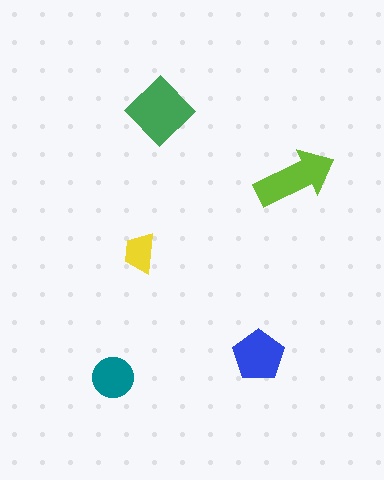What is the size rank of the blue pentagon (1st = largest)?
3rd.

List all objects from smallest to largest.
The yellow trapezoid, the teal circle, the blue pentagon, the lime arrow, the green diamond.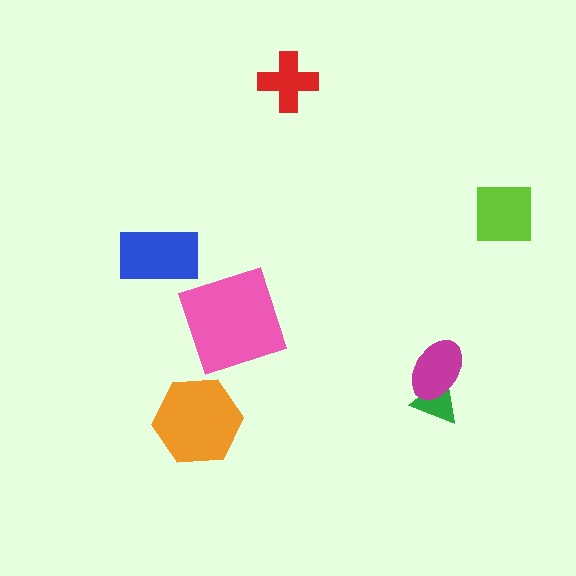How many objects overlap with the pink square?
0 objects overlap with the pink square.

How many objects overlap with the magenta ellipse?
1 object overlaps with the magenta ellipse.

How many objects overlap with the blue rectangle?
0 objects overlap with the blue rectangle.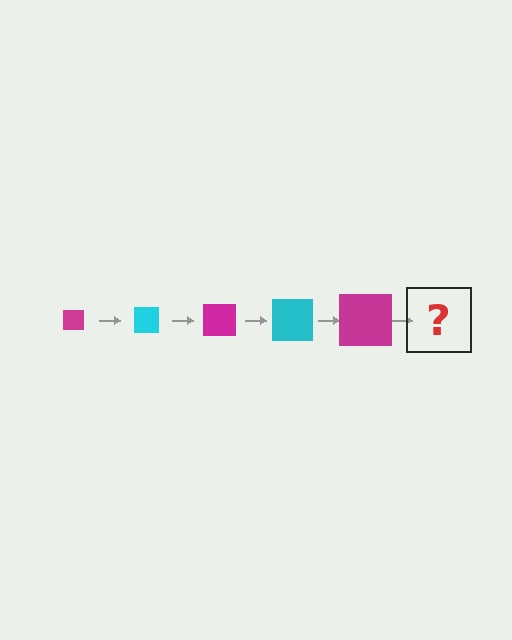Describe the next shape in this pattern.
It should be a cyan square, larger than the previous one.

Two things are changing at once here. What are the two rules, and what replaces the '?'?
The two rules are that the square grows larger each step and the color cycles through magenta and cyan. The '?' should be a cyan square, larger than the previous one.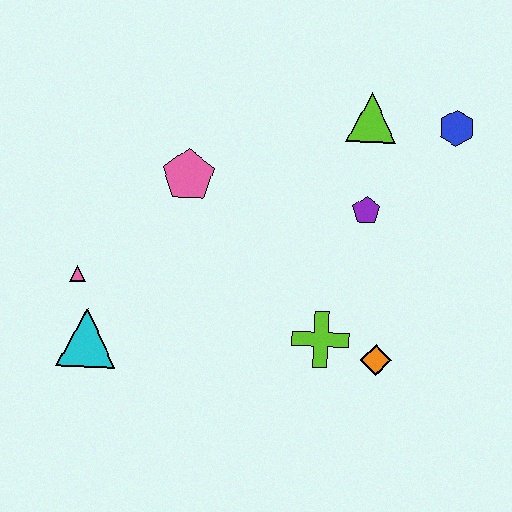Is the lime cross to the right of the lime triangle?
No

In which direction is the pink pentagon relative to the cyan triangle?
The pink pentagon is above the cyan triangle.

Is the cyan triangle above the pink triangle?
No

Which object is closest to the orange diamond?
The lime cross is closest to the orange diamond.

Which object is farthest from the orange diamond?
The pink triangle is farthest from the orange diamond.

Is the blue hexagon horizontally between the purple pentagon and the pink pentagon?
No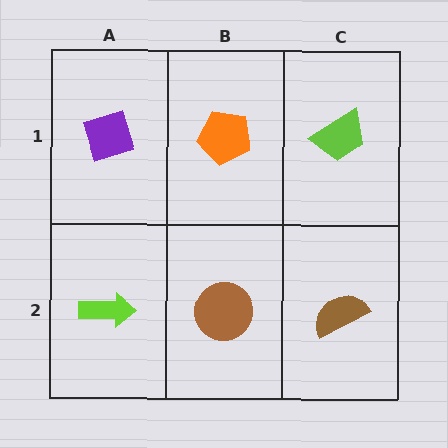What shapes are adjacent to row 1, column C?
A brown semicircle (row 2, column C), an orange pentagon (row 1, column B).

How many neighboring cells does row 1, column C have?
2.